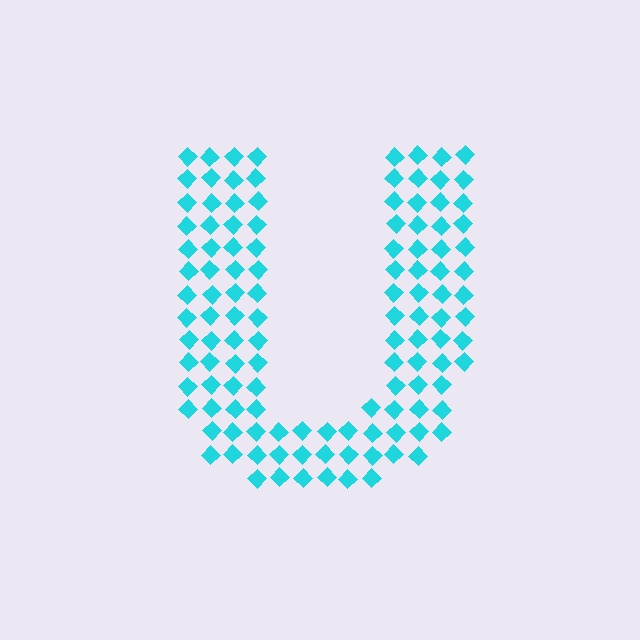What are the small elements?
The small elements are diamonds.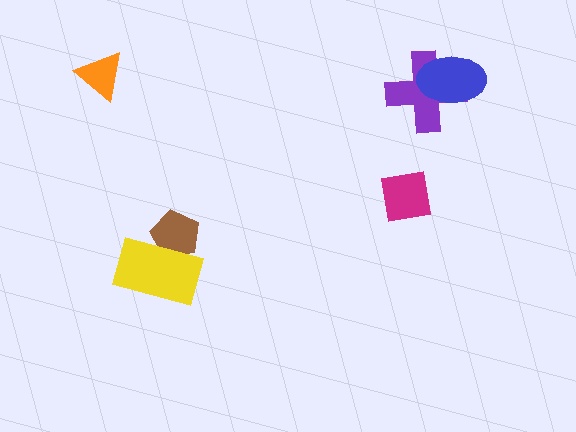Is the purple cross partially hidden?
Yes, it is partially covered by another shape.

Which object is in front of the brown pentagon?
The yellow rectangle is in front of the brown pentagon.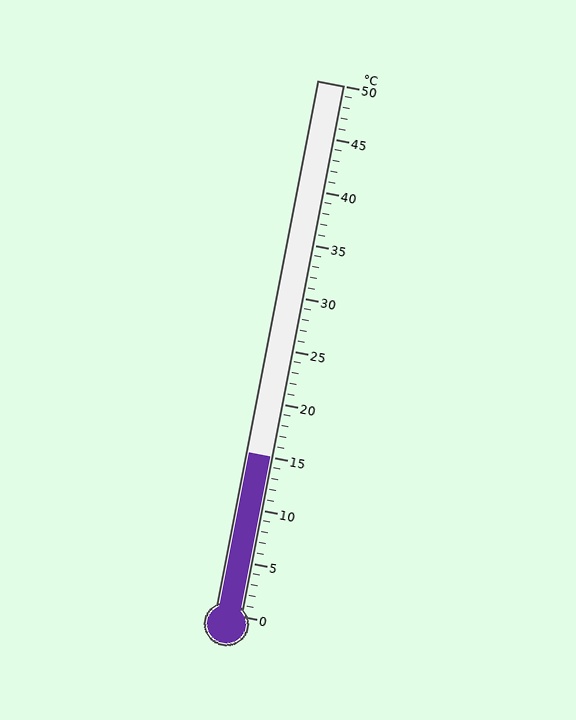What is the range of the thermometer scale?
The thermometer scale ranges from 0°C to 50°C.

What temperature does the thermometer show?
The thermometer shows approximately 15°C.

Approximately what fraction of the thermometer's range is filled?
The thermometer is filled to approximately 30% of its range.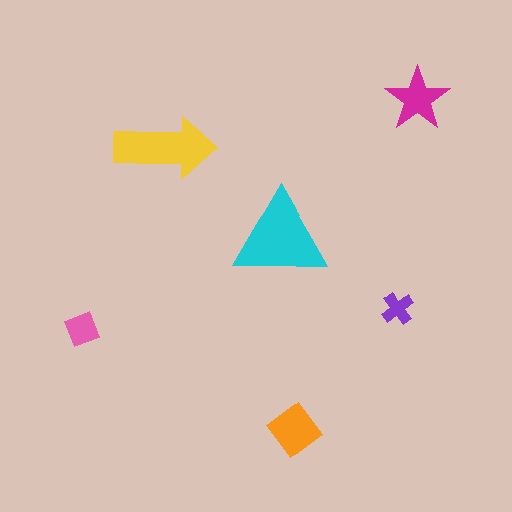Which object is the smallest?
The purple cross.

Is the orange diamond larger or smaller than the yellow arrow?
Smaller.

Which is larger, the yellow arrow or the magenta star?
The yellow arrow.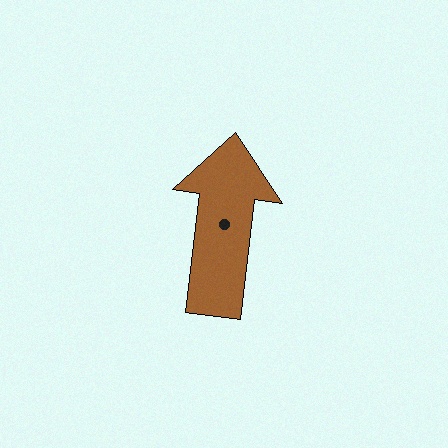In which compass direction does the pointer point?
North.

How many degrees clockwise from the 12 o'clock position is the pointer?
Approximately 7 degrees.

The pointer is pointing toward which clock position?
Roughly 12 o'clock.